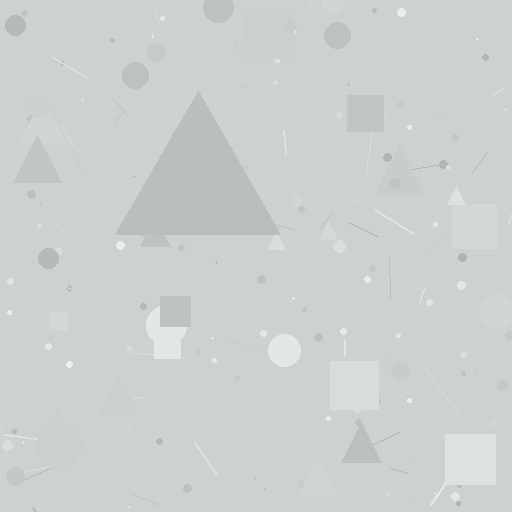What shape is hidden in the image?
A triangle is hidden in the image.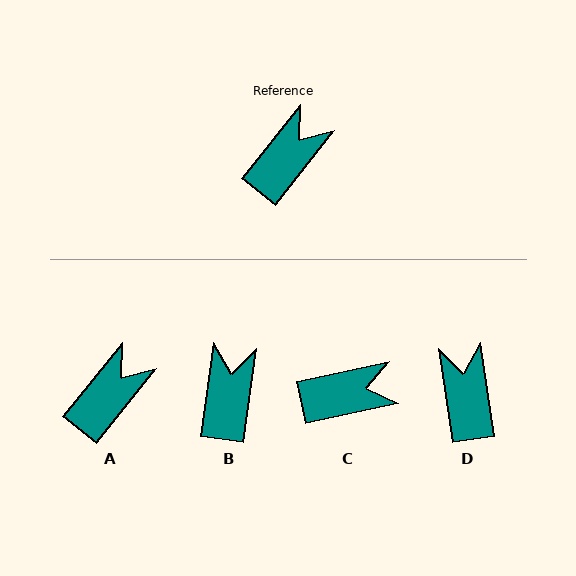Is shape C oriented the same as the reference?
No, it is off by about 39 degrees.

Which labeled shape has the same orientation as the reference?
A.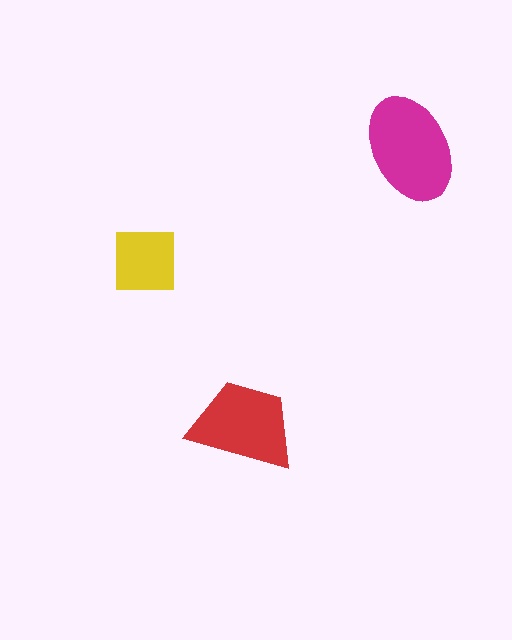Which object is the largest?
The magenta ellipse.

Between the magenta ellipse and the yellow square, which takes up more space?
The magenta ellipse.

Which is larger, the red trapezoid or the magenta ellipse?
The magenta ellipse.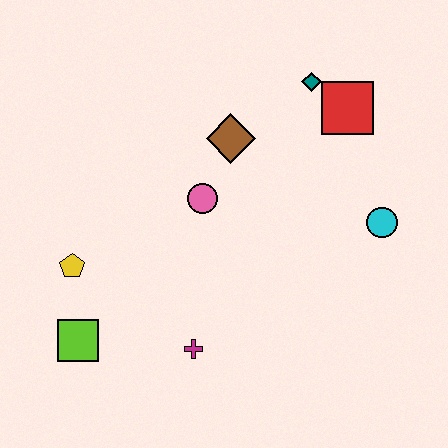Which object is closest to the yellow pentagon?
The lime square is closest to the yellow pentagon.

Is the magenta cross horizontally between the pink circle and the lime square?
Yes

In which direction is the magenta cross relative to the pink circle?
The magenta cross is below the pink circle.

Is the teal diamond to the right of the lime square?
Yes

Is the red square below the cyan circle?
No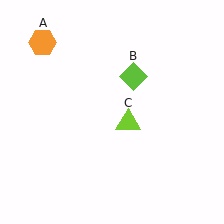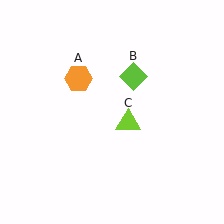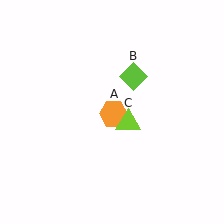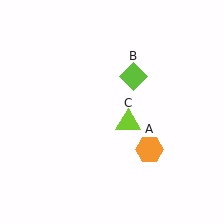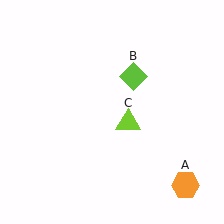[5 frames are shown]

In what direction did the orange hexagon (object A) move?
The orange hexagon (object A) moved down and to the right.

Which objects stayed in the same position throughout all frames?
Lime diamond (object B) and lime triangle (object C) remained stationary.